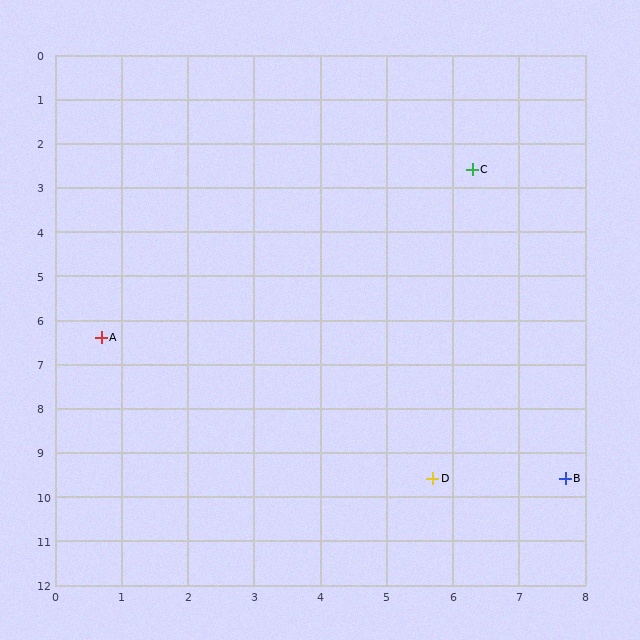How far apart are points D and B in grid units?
Points D and B are about 2.0 grid units apart.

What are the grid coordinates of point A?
Point A is at approximately (0.7, 6.4).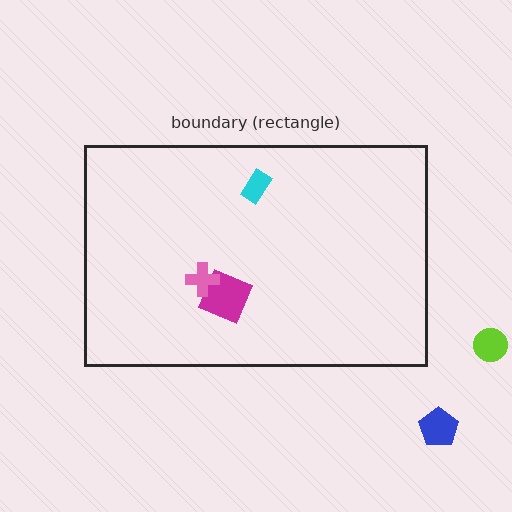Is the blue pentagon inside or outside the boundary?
Outside.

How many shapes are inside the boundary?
3 inside, 2 outside.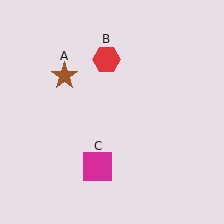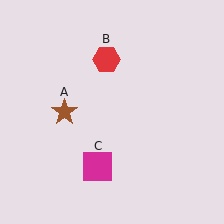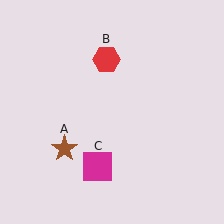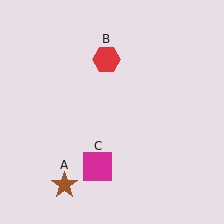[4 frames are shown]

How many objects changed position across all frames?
1 object changed position: brown star (object A).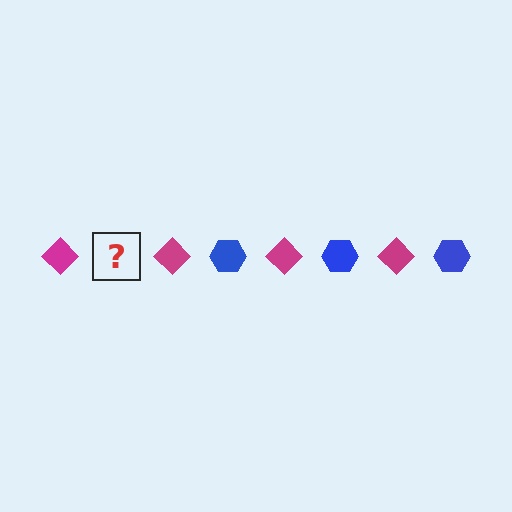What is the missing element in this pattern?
The missing element is a blue hexagon.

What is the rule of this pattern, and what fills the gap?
The rule is that the pattern alternates between magenta diamond and blue hexagon. The gap should be filled with a blue hexagon.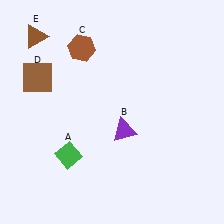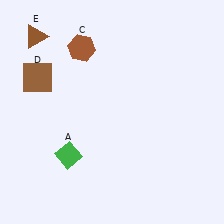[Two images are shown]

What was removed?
The purple triangle (B) was removed in Image 2.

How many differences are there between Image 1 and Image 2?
There is 1 difference between the two images.